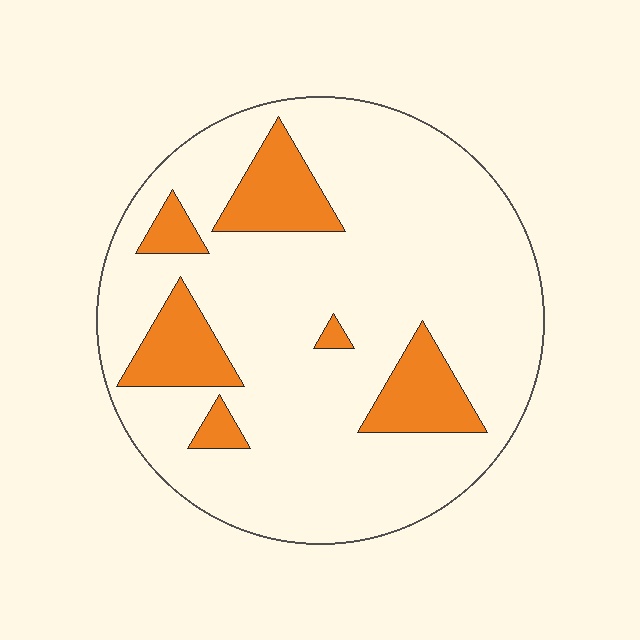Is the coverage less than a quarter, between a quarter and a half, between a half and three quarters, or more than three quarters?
Less than a quarter.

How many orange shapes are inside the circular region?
6.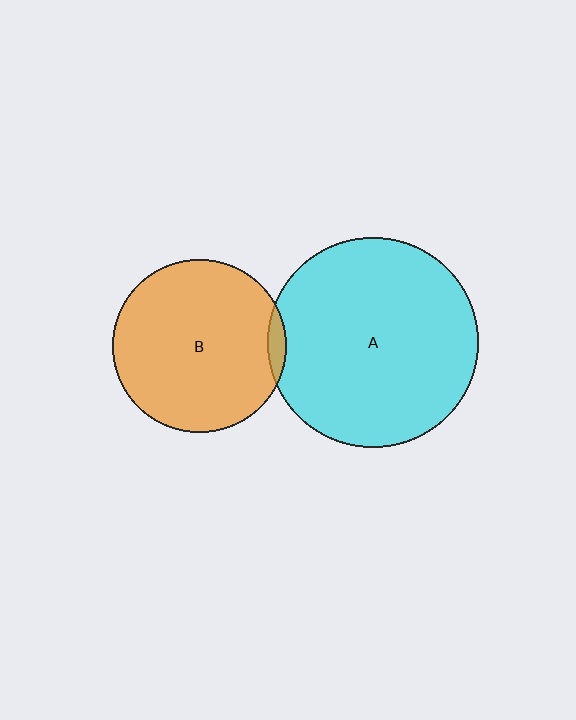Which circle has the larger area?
Circle A (cyan).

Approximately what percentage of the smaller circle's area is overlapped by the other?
Approximately 5%.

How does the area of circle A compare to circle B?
Approximately 1.5 times.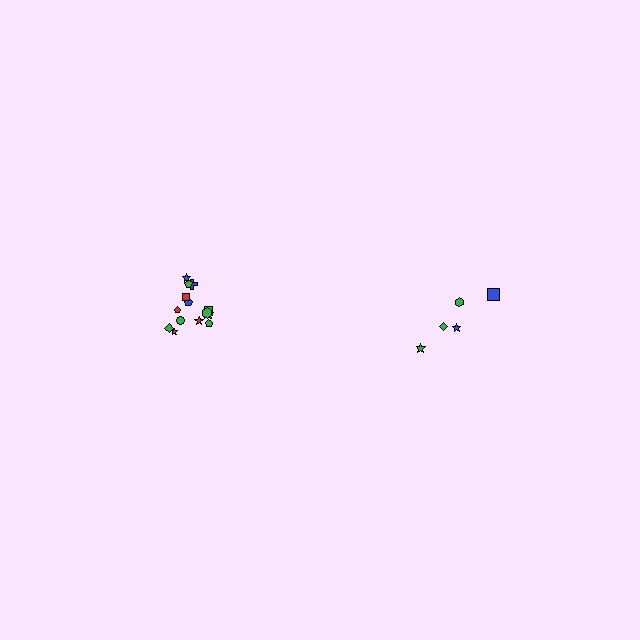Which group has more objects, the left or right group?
The left group.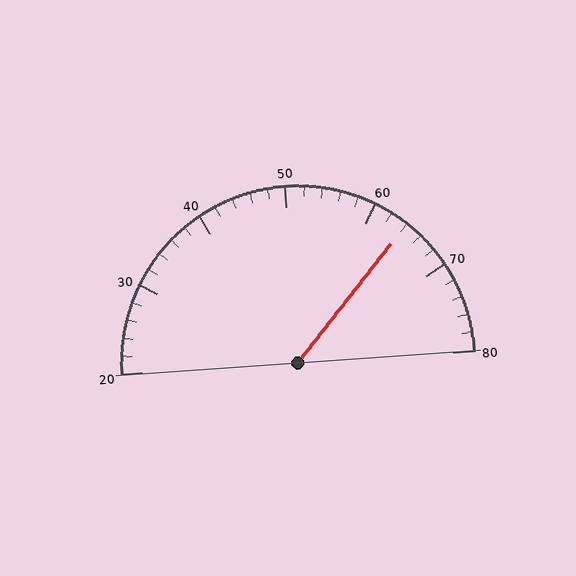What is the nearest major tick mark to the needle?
The nearest major tick mark is 60.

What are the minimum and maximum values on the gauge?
The gauge ranges from 20 to 80.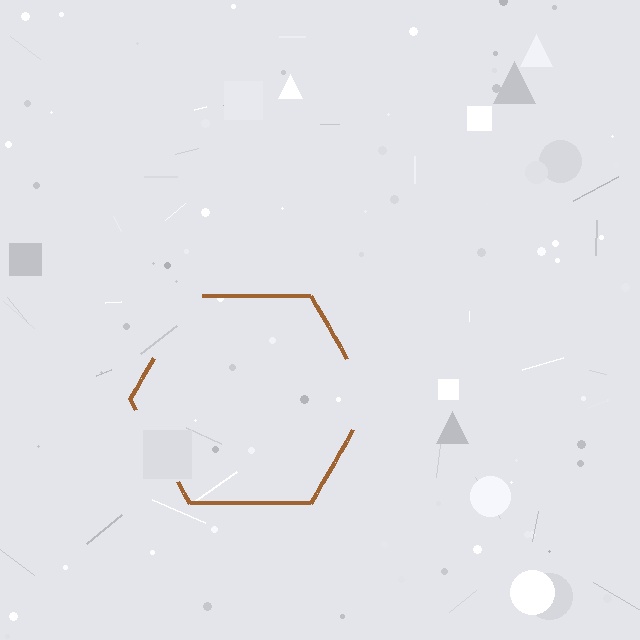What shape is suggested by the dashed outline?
The dashed outline suggests a hexagon.